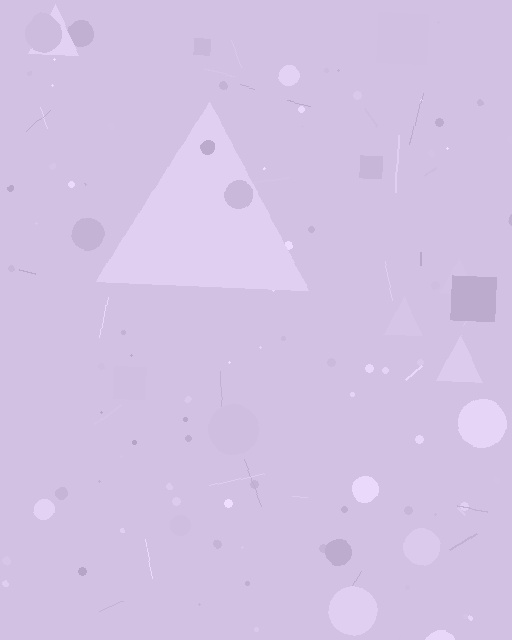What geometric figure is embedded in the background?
A triangle is embedded in the background.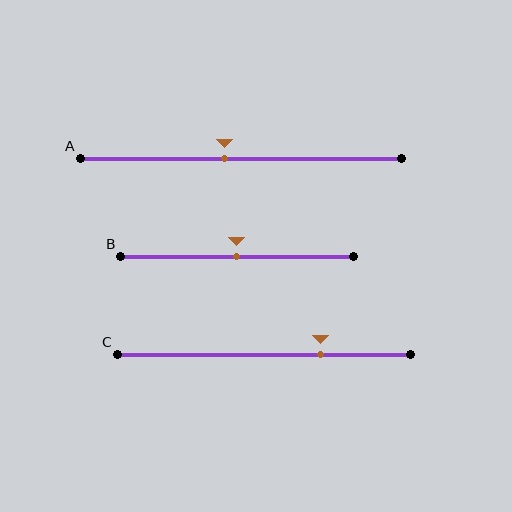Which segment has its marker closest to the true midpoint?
Segment B has its marker closest to the true midpoint.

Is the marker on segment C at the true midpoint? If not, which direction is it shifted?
No, the marker on segment C is shifted to the right by about 19% of the segment length.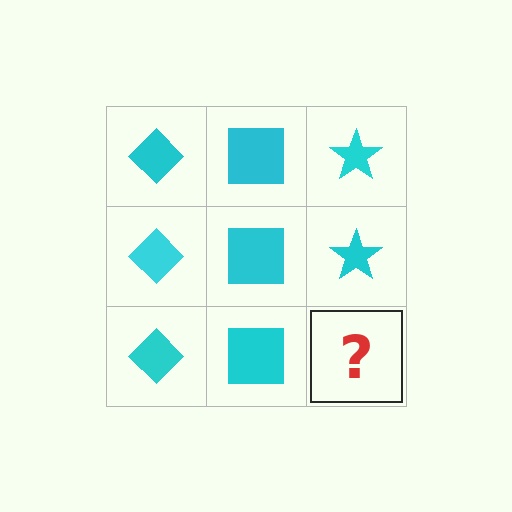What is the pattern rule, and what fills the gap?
The rule is that each column has a consistent shape. The gap should be filled with a cyan star.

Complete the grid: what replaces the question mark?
The question mark should be replaced with a cyan star.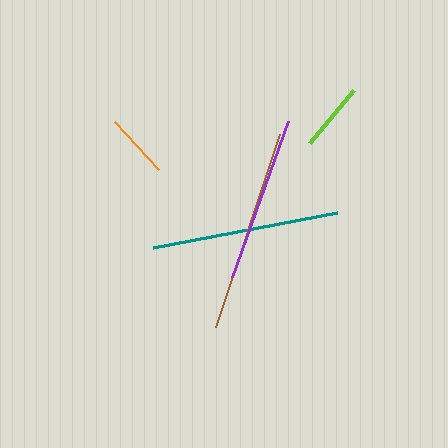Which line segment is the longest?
The brown line is the longest at approximately 204 pixels.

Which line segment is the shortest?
The orange line is the shortest at approximately 65 pixels.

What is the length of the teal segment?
The teal segment is approximately 187 pixels long.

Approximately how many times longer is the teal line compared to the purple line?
The teal line is approximately 1.1 times the length of the purple line.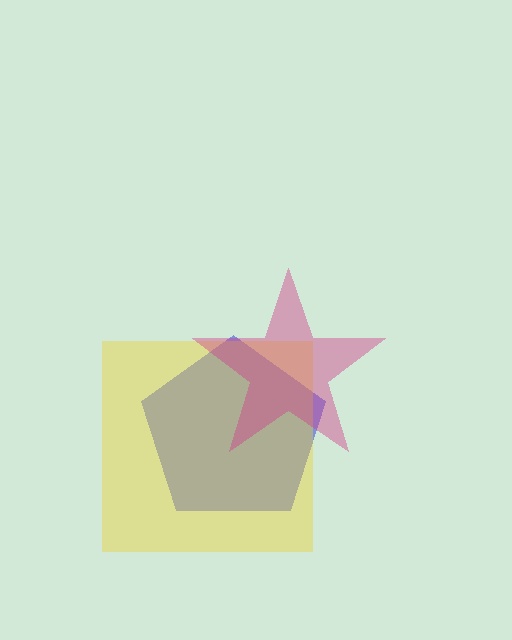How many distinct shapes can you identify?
There are 3 distinct shapes: a blue pentagon, a yellow square, a magenta star.